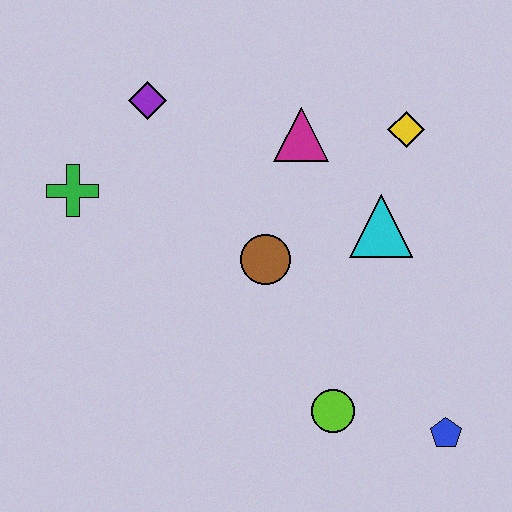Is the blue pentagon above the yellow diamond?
No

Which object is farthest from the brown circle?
The blue pentagon is farthest from the brown circle.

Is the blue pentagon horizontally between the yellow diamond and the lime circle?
No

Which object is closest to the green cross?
The purple diamond is closest to the green cross.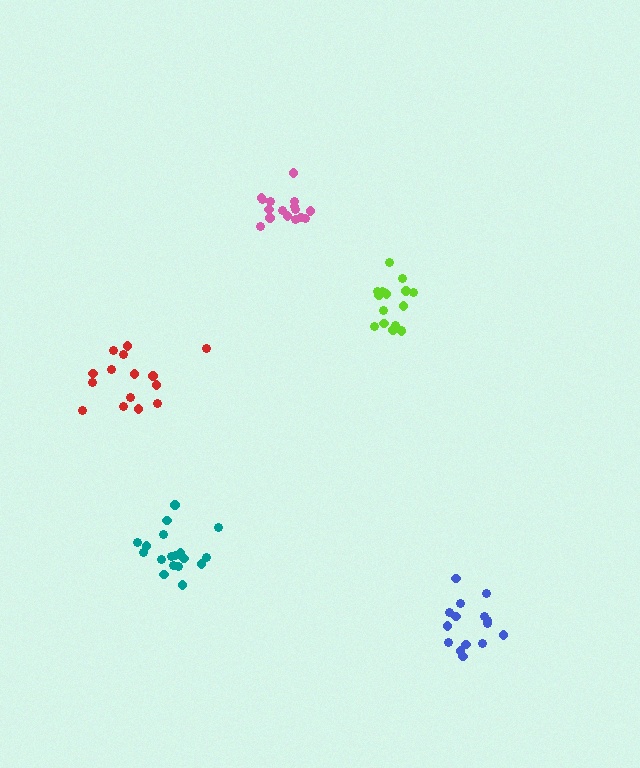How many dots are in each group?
Group 1: 15 dots, Group 2: 18 dots, Group 3: 16 dots, Group 4: 16 dots, Group 5: 15 dots (80 total).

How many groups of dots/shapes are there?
There are 5 groups.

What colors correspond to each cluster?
The clusters are colored: red, teal, pink, lime, blue.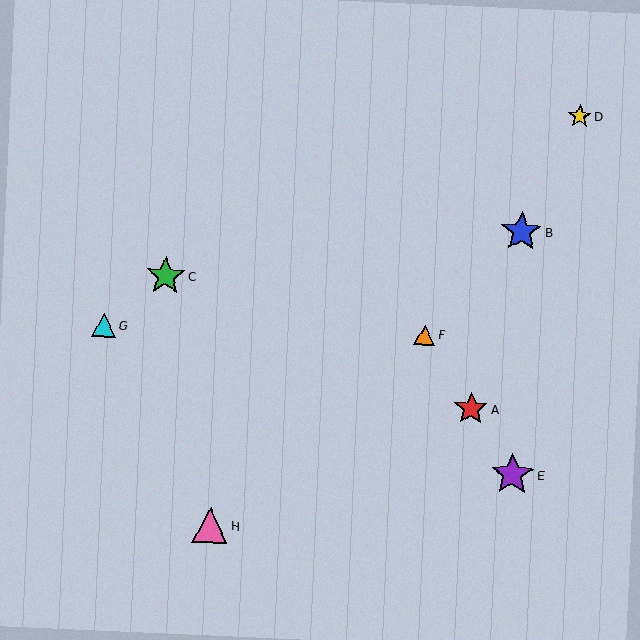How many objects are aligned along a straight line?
3 objects (A, E, F) are aligned along a straight line.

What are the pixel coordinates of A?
Object A is at (471, 409).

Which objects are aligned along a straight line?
Objects A, E, F are aligned along a straight line.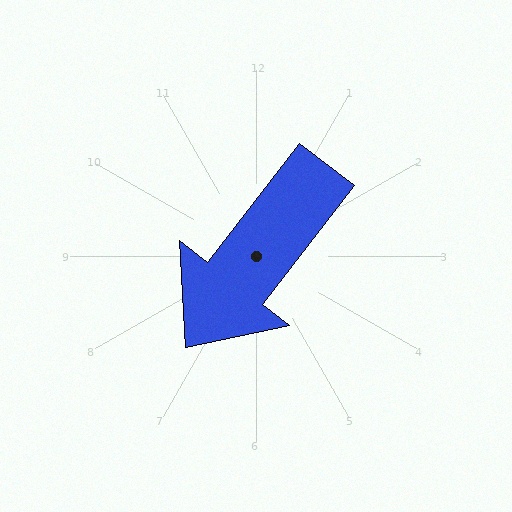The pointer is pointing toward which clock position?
Roughly 7 o'clock.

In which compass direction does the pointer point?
Southwest.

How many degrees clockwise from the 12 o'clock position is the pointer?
Approximately 218 degrees.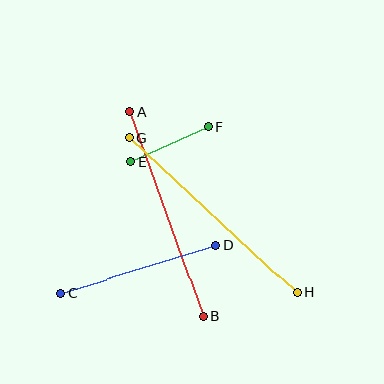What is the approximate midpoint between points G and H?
The midpoint is at approximately (213, 215) pixels.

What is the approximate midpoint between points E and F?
The midpoint is at approximately (169, 145) pixels.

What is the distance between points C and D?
The distance is approximately 163 pixels.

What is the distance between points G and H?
The distance is approximately 228 pixels.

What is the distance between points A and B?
The distance is approximately 217 pixels.